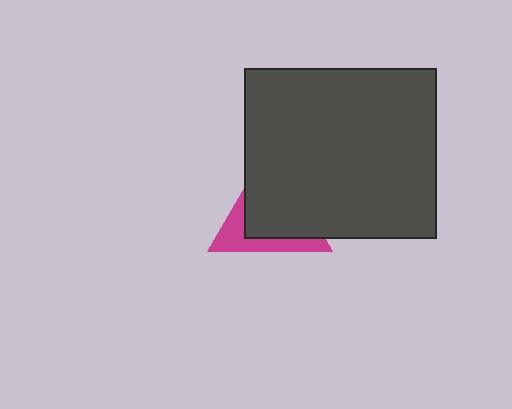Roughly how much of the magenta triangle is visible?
A small part of it is visible (roughly 32%).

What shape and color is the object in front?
The object in front is a dark gray rectangle.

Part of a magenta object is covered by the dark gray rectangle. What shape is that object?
It is a triangle.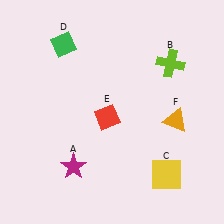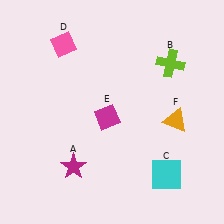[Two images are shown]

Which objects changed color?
C changed from yellow to cyan. D changed from green to pink. E changed from red to magenta.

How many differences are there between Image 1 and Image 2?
There are 3 differences between the two images.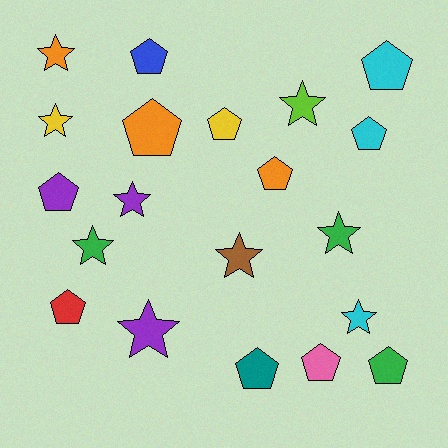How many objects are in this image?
There are 20 objects.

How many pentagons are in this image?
There are 11 pentagons.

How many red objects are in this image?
There is 1 red object.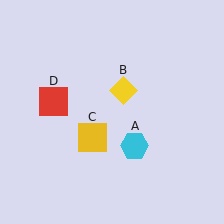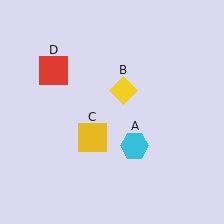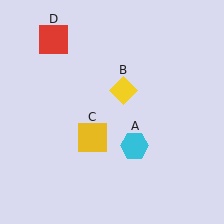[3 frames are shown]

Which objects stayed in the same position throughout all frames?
Cyan hexagon (object A) and yellow diamond (object B) and yellow square (object C) remained stationary.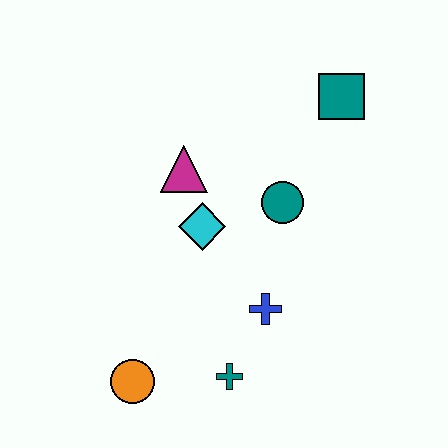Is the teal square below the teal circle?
No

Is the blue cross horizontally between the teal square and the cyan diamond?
Yes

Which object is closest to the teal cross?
The blue cross is closest to the teal cross.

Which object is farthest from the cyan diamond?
The teal square is farthest from the cyan diamond.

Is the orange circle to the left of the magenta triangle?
Yes